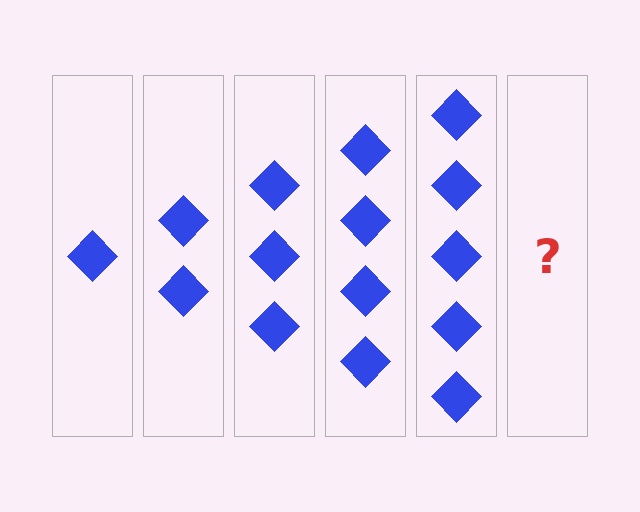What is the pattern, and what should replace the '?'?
The pattern is that each step adds one more diamond. The '?' should be 6 diamonds.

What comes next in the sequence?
The next element should be 6 diamonds.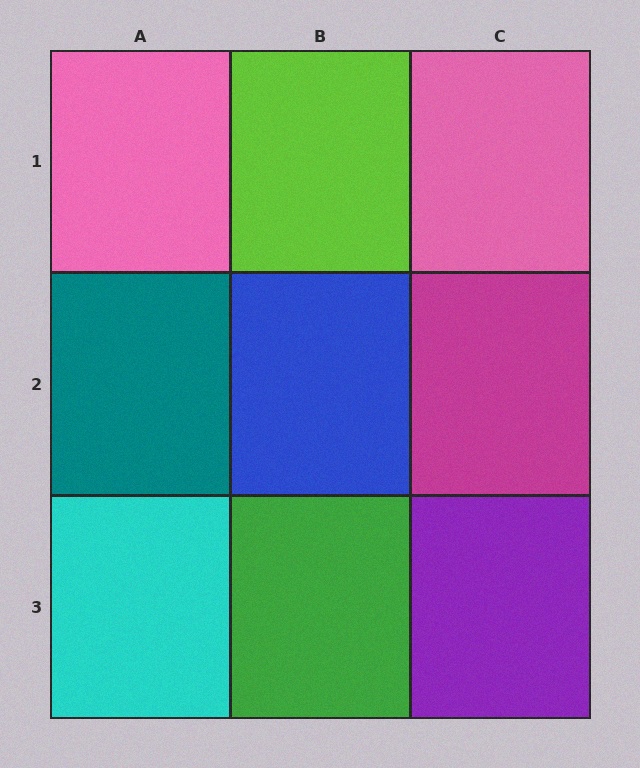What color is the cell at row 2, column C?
Magenta.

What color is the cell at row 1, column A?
Pink.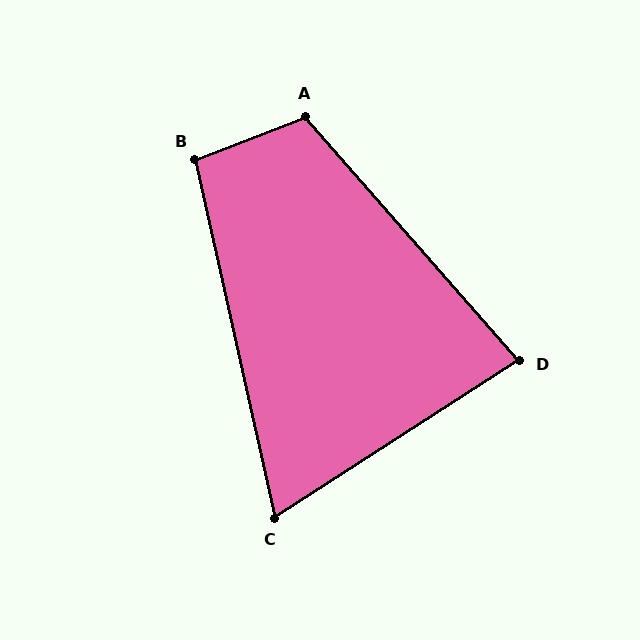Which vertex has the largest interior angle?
A, at approximately 110 degrees.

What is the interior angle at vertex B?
Approximately 98 degrees (obtuse).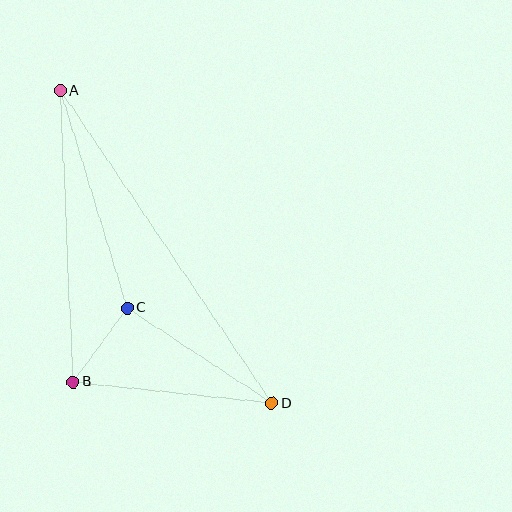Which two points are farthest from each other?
Points A and D are farthest from each other.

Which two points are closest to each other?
Points B and C are closest to each other.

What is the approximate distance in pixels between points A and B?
The distance between A and B is approximately 291 pixels.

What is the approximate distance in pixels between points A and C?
The distance between A and C is approximately 227 pixels.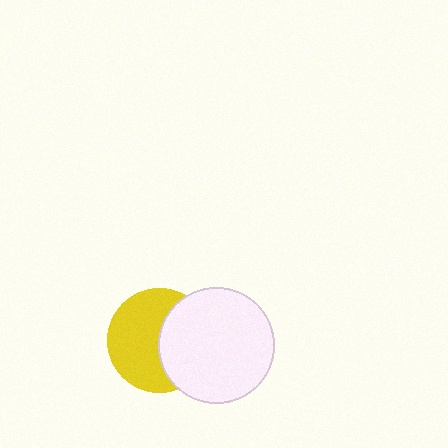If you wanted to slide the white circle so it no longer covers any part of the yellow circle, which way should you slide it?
Slide it right — that is the most direct way to separate the two shapes.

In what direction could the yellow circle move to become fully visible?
The yellow circle could move left. That would shift it out from behind the white circle entirely.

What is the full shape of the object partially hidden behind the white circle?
The partially hidden object is a yellow circle.